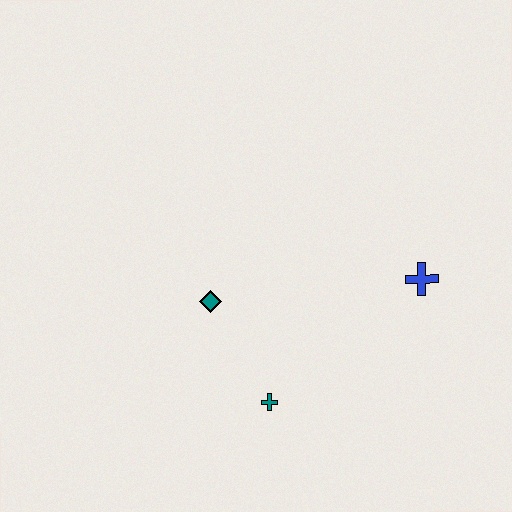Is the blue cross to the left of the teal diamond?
No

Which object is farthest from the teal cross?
The blue cross is farthest from the teal cross.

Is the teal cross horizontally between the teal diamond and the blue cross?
Yes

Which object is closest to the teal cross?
The teal diamond is closest to the teal cross.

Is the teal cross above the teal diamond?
No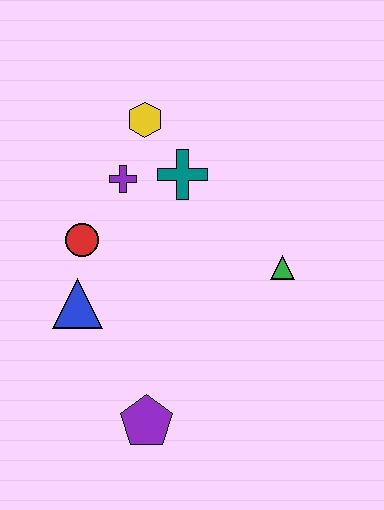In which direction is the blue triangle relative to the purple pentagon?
The blue triangle is above the purple pentagon.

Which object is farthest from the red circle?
The green triangle is farthest from the red circle.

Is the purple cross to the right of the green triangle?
No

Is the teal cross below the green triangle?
No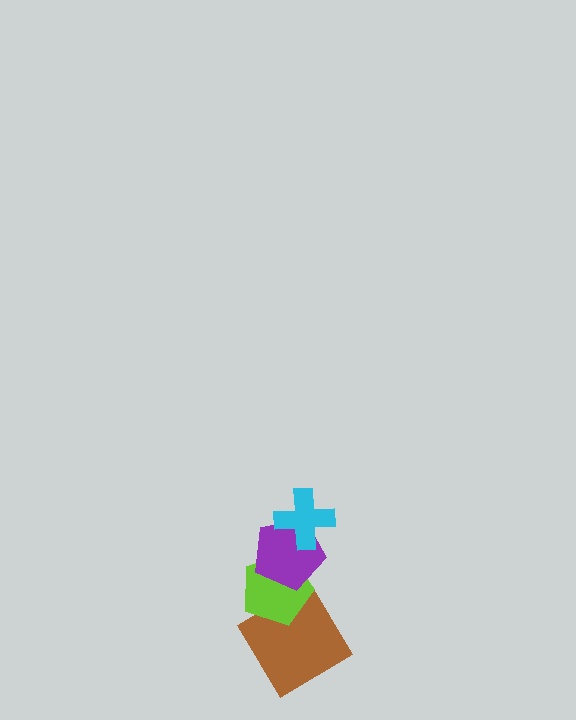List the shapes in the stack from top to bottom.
From top to bottom: the cyan cross, the purple pentagon, the lime pentagon, the brown diamond.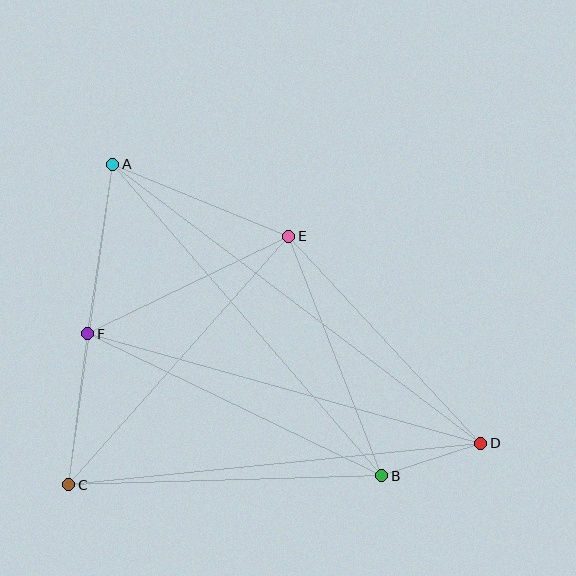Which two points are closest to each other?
Points B and D are closest to each other.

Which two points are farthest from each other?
Points A and D are farthest from each other.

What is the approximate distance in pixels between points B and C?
The distance between B and C is approximately 313 pixels.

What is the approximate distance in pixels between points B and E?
The distance between B and E is approximately 257 pixels.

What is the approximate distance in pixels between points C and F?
The distance between C and F is approximately 152 pixels.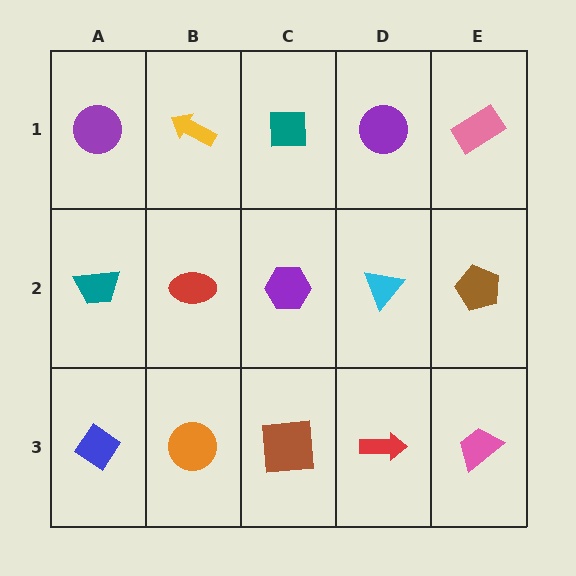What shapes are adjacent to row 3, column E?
A brown pentagon (row 2, column E), a red arrow (row 3, column D).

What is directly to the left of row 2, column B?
A teal trapezoid.